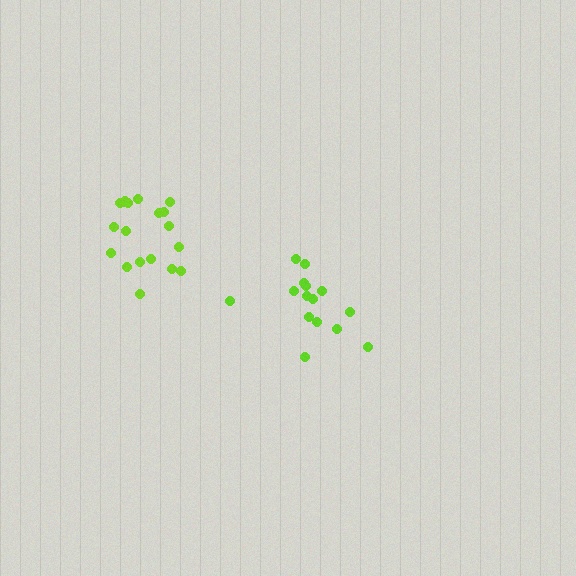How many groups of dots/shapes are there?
There are 2 groups.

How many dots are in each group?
Group 1: 15 dots, Group 2: 18 dots (33 total).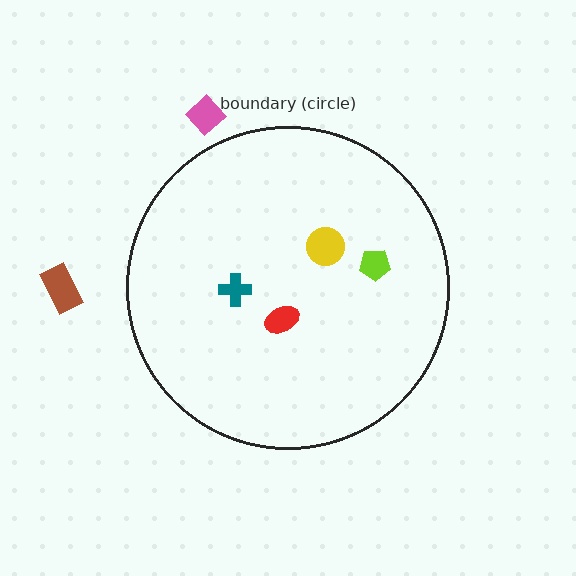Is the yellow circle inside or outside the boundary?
Inside.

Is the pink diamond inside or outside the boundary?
Outside.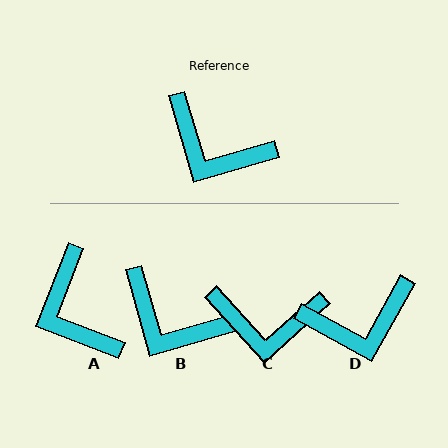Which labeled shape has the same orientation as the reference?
B.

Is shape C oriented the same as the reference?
No, it is off by about 26 degrees.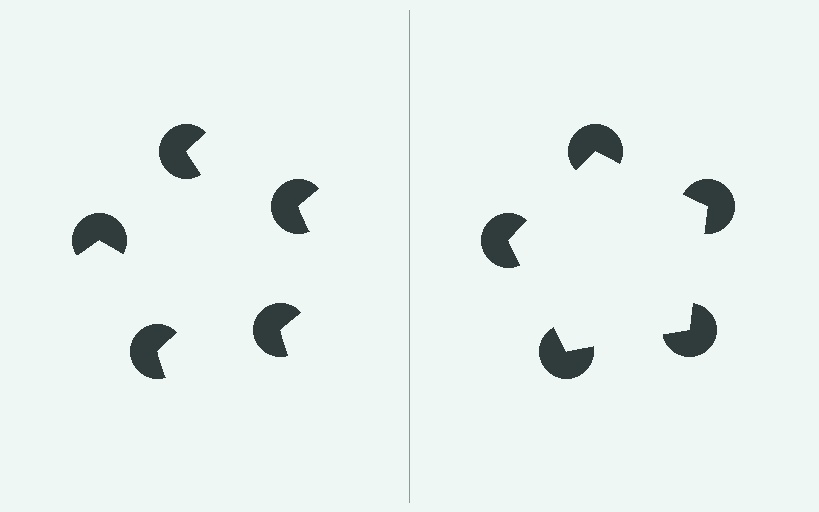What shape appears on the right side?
An illusory pentagon.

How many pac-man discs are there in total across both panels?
10 — 5 on each side.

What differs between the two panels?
The pac-man discs are positioned identically on both sides; only the wedge orientations differ. On the right they align to a pentagon; on the left they are misaligned.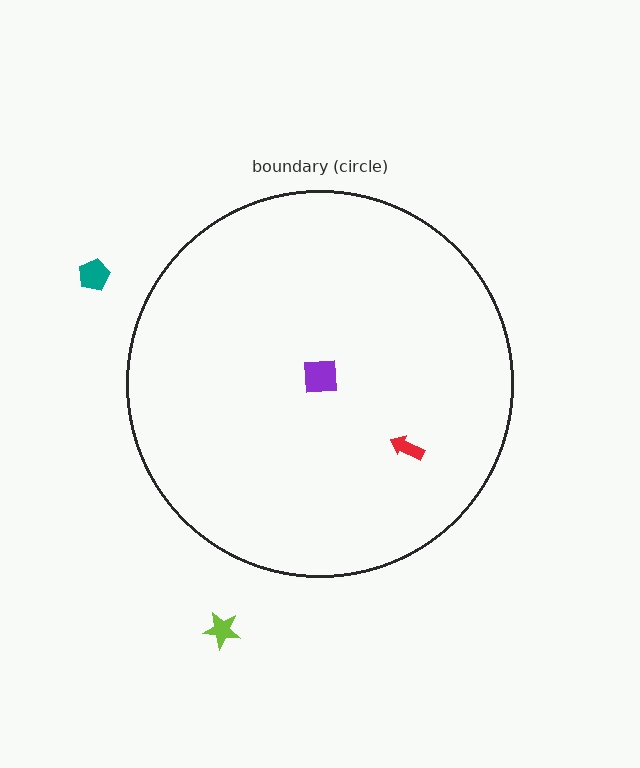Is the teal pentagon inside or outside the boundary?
Outside.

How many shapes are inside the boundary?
2 inside, 2 outside.